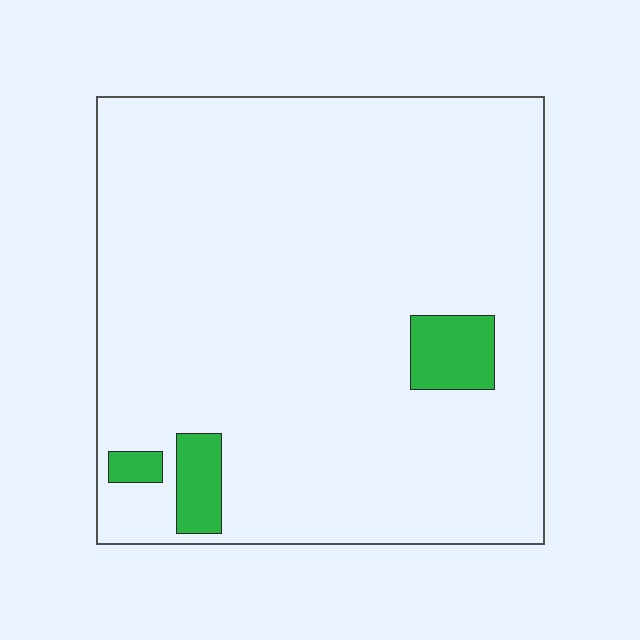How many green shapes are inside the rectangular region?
3.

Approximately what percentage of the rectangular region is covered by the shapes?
Approximately 5%.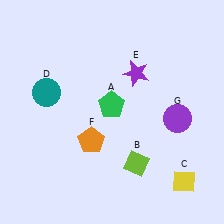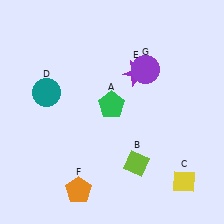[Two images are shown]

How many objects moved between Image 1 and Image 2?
2 objects moved between the two images.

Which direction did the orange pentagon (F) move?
The orange pentagon (F) moved down.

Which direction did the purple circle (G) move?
The purple circle (G) moved up.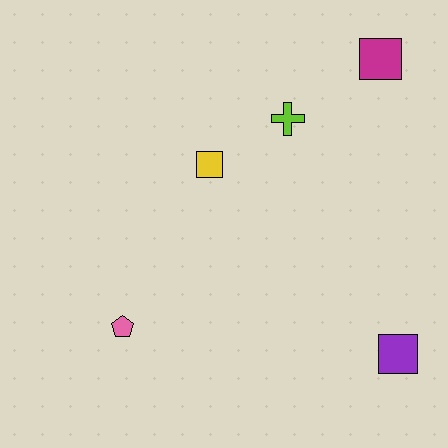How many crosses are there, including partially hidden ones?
There is 1 cross.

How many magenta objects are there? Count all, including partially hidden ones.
There is 1 magenta object.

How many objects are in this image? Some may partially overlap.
There are 5 objects.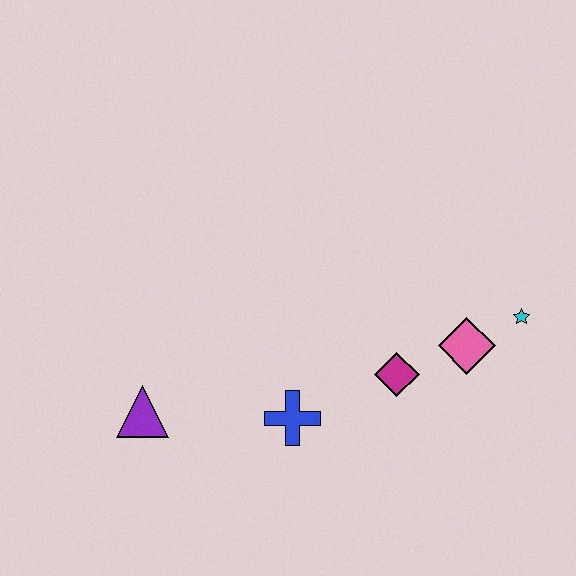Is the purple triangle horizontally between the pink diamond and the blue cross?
No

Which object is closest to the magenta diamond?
The pink diamond is closest to the magenta diamond.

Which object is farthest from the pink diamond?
The purple triangle is farthest from the pink diamond.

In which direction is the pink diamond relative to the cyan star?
The pink diamond is to the left of the cyan star.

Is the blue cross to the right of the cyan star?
No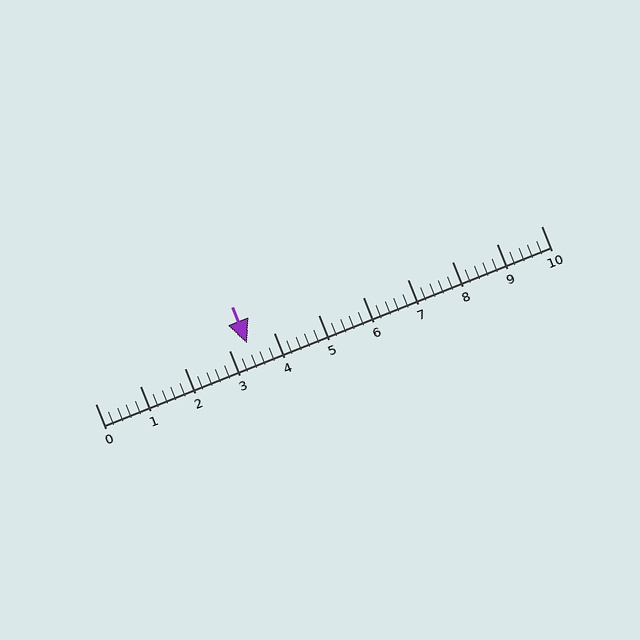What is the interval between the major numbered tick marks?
The major tick marks are spaced 1 units apart.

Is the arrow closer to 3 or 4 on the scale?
The arrow is closer to 3.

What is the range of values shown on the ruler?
The ruler shows values from 0 to 10.